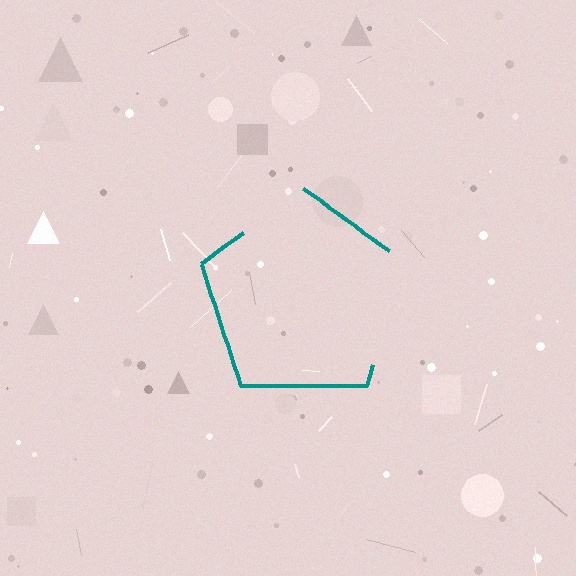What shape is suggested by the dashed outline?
The dashed outline suggests a pentagon.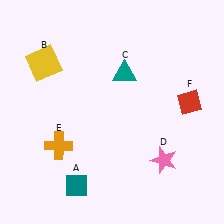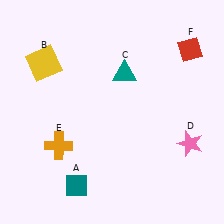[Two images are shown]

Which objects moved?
The objects that moved are: the pink star (D), the red diamond (F).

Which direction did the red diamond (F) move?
The red diamond (F) moved up.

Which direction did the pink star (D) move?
The pink star (D) moved right.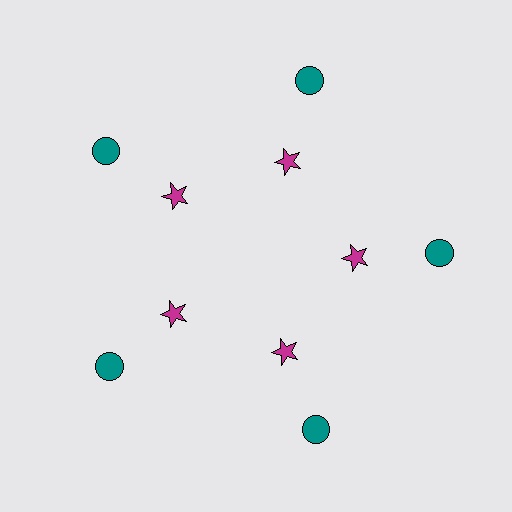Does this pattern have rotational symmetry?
Yes, this pattern has 5-fold rotational symmetry. It looks the same after rotating 72 degrees around the center.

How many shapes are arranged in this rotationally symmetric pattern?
There are 10 shapes, arranged in 5 groups of 2.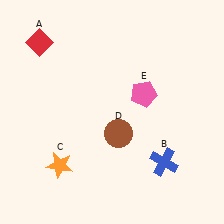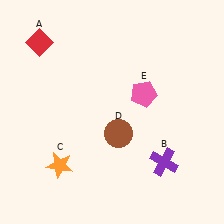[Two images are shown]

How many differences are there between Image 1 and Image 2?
There is 1 difference between the two images.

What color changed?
The cross (B) changed from blue in Image 1 to purple in Image 2.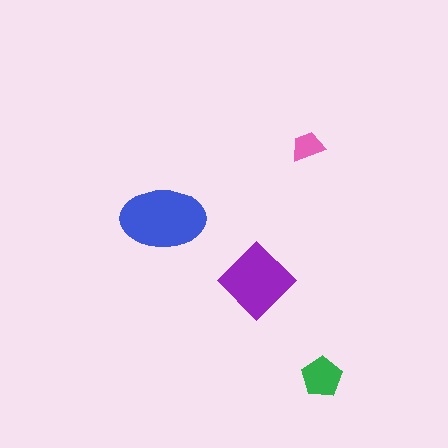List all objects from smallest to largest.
The pink trapezoid, the green pentagon, the purple diamond, the blue ellipse.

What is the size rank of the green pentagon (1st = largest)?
3rd.